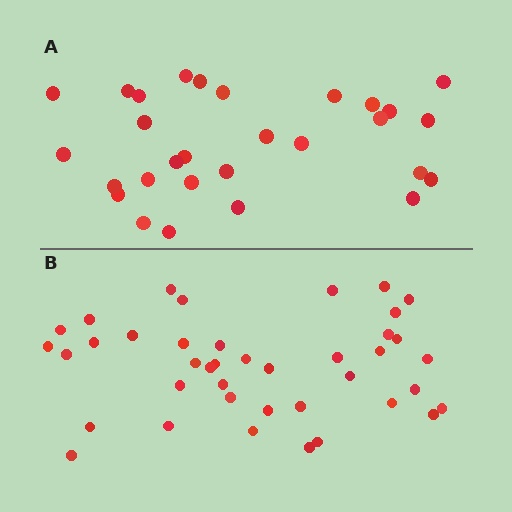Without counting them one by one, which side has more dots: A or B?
Region B (the bottom region) has more dots.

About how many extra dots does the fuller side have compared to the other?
Region B has roughly 12 or so more dots than region A.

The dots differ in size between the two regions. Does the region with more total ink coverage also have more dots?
No. Region A has more total ink coverage because its dots are larger, but region B actually contains more individual dots. Total area can be misleading — the number of items is what matters here.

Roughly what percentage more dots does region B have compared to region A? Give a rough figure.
About 40% more.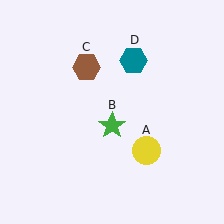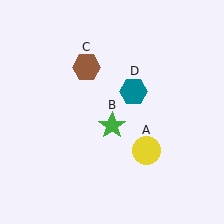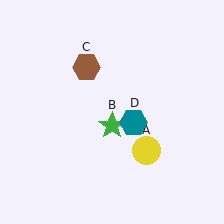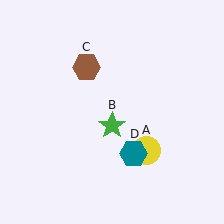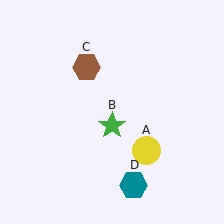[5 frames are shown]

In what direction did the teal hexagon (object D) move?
The teal hexagon (object D) moved down.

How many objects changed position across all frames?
1 object changed position: teal hexagon (object D).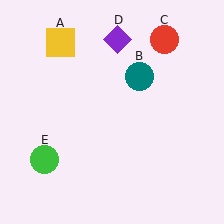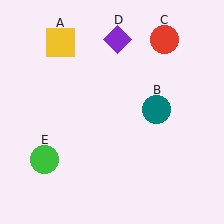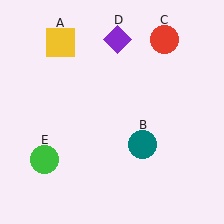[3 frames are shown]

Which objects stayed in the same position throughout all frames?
Yellow square (object A) and red circle (object C) and purple diamond (object D) and green circle (object E) remained stationary.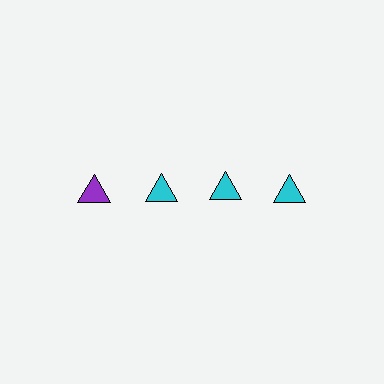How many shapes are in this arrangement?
There are 4 shapes arranged in a grid pattern.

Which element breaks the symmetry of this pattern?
The purple triangle in the top row, leftmost column breaks the symmetry. All other shapes are cyan triangles.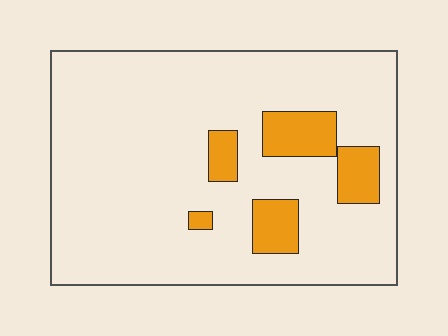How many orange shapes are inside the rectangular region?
5.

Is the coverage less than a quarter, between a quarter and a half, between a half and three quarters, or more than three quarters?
Less than a quarter.